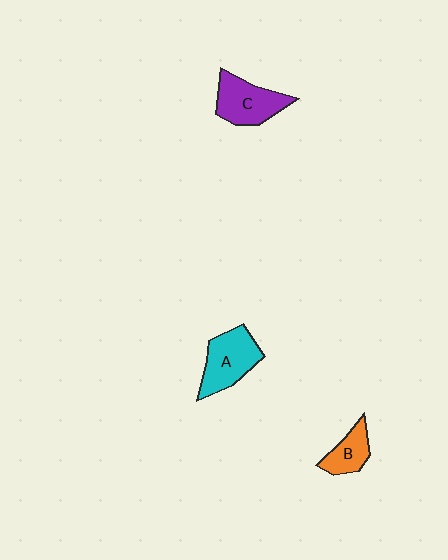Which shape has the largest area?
Shape A (cyan).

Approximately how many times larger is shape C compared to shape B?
Approximately 1.6 times.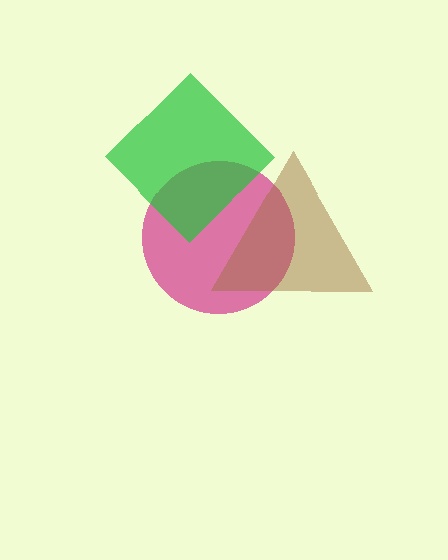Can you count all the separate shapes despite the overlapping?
Yes, there are 3 separate shapes.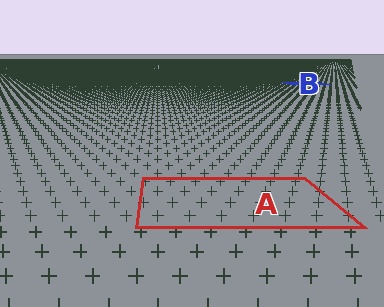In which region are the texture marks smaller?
The texture marks are smaller in region B, because it is farther away.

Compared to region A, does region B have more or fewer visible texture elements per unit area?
Region B has more texture elements per unit area — they are packed more densely because it is farther away.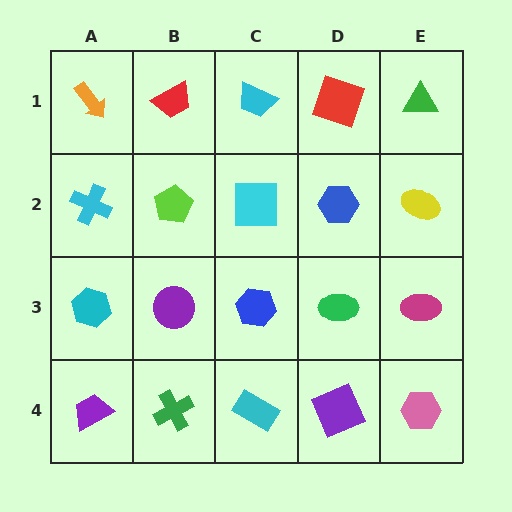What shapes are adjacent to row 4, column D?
A green ellipse (row 3, column D), a cyan rectangle (row 4, column C), a pink hexagon (row 4, column E).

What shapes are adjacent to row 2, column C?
A cyan trapezoid (row 1, column C), a blue hexagon (row 3, column C), a lime pentagon (row 2, column B), a blue hexagon (row 2, column D).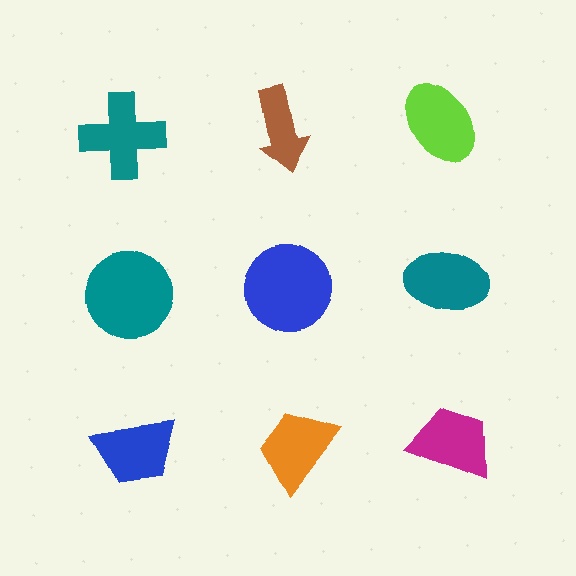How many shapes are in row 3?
3 shapes.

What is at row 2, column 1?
A teal circle.